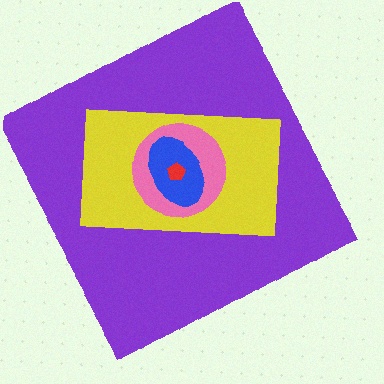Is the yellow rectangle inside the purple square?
Yes.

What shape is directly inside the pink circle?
The blue ellipse.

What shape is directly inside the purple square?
The yellow rectangle.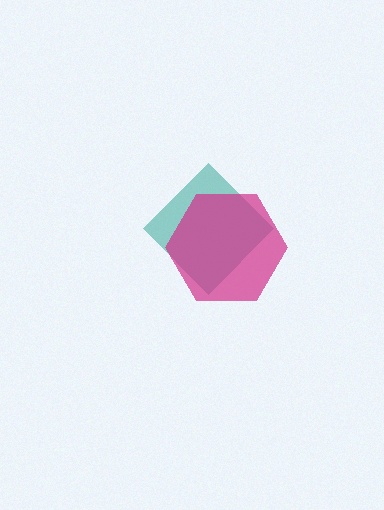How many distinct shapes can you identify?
There are 2 distinct shapes: a teal diamond, a magenta hexagon.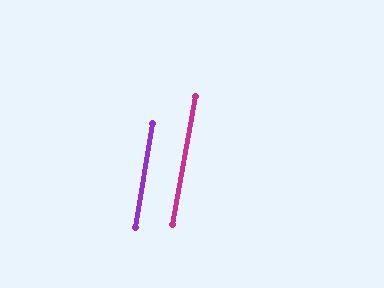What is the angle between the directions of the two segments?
Approximately 1 degree.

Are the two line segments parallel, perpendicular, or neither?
Parallel — their directions differ by only 1.4°.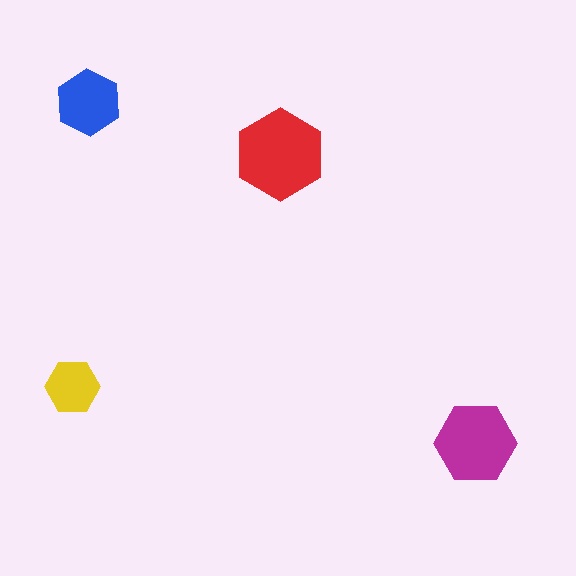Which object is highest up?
The blue hexagon is topmost.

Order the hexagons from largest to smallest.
the red one, the magenta one, the blue one, the yellow one.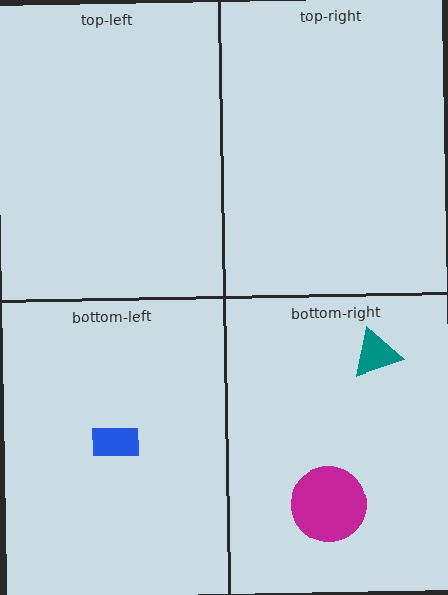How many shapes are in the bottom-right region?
2.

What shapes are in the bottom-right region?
The teal triangle, the magenta circle.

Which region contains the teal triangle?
The bottom-right region.